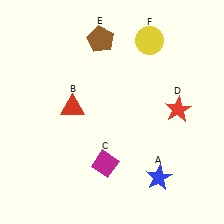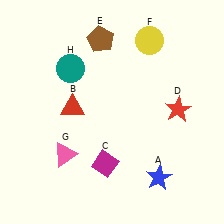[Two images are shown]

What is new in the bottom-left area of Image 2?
A pink triangle (G) was added in the bottom-left area of Image 2.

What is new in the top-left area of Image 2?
A teal circle (H) was added in the top-left area of Image 2.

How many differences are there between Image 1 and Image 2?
There are 2 differences between the two images.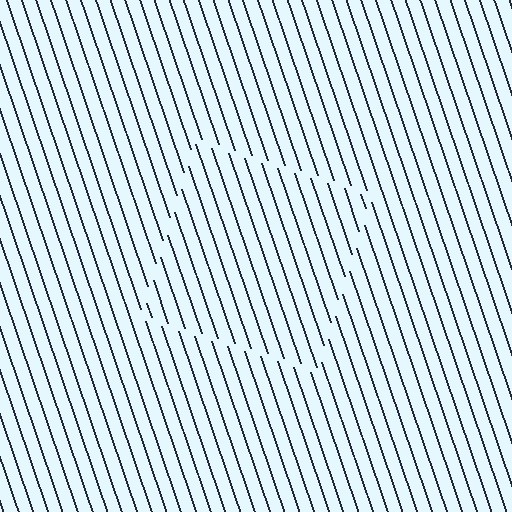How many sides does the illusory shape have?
4 sides — the line-ends trace a square.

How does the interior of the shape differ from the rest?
The interior of the shape contains the same grating, shifted by half a period — the contour is defined by the phase discontinuity where line-ends from the inner and outer gratings abut.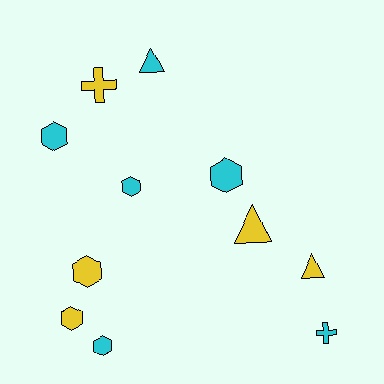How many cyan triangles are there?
There is 1 cyan triangle.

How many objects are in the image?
There are 11 objects.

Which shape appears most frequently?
Hexagon, with 6 objects.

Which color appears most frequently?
Cyan, with 6 objects.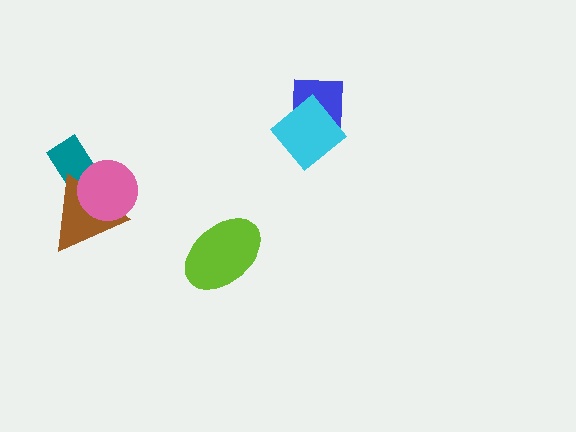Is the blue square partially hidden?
Yes, it is partially covered by another shape.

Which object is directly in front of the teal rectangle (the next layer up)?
The brown triangle is directly in front of the teal rectangle.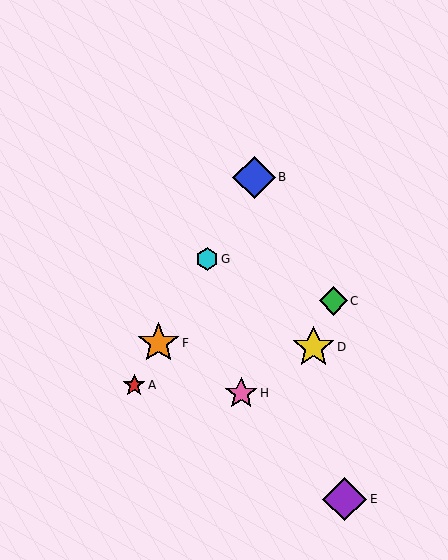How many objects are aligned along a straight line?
4 objects (A, B, F, G) are aligned along a straight line.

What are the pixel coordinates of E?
Object E is at (345, 499).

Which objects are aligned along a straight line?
Objects A, B, F, G are aligned along a straight line.